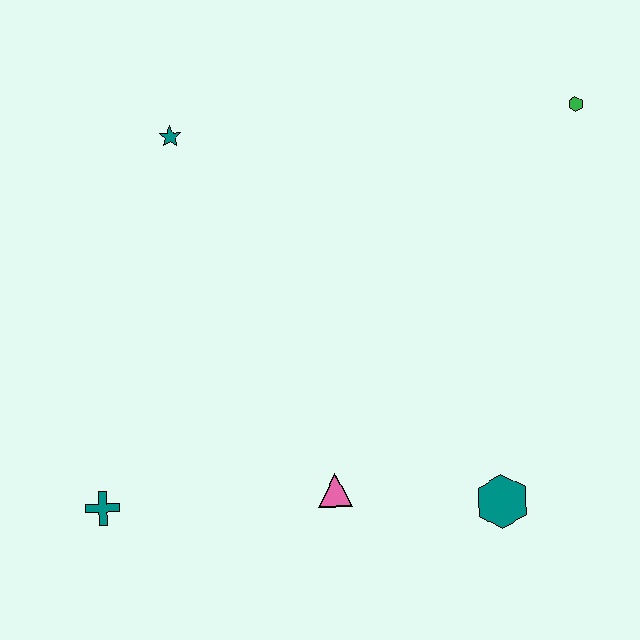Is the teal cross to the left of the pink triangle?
Yes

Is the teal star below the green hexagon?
Yes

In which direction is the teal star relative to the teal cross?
The teal star is above the teal cross.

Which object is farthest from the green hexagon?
The teal cross is farthest from the green hexagon.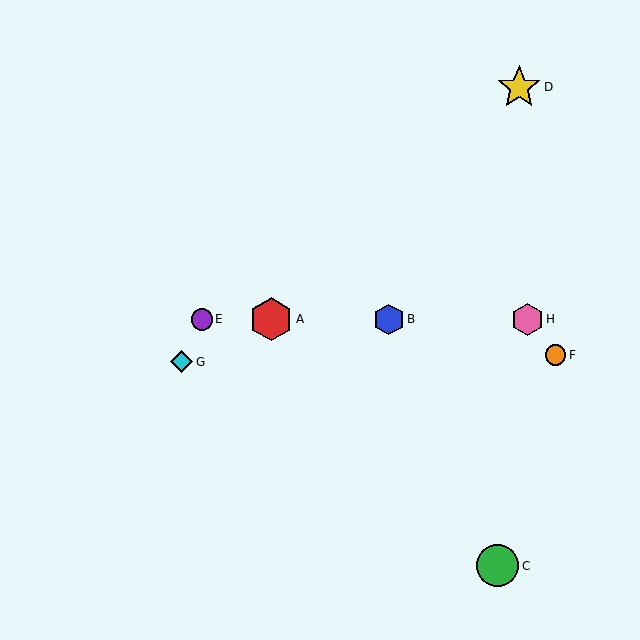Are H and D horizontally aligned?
No, H is at y≈319 and D is at y≈87.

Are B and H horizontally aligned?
Yes, both are at y≈319.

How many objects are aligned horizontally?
4 objects (A, B, E, H) are aligned horizontally.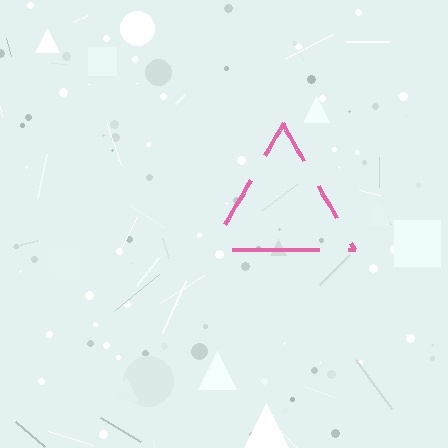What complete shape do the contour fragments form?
The contour fragments form a triangle.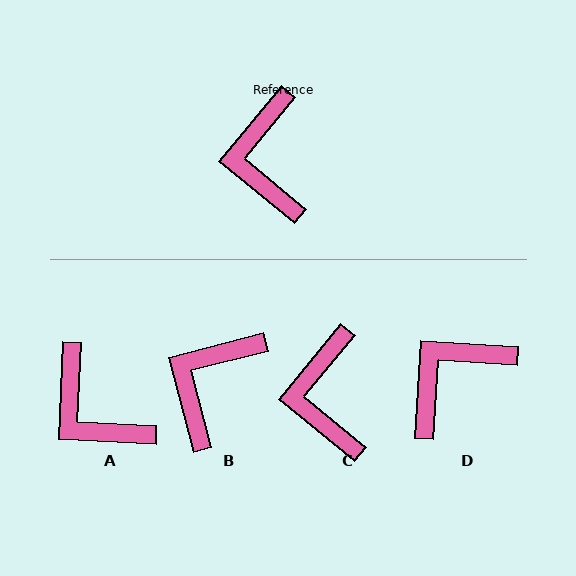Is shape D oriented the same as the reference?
No, it is off by about 54 degrees.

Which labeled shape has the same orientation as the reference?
C.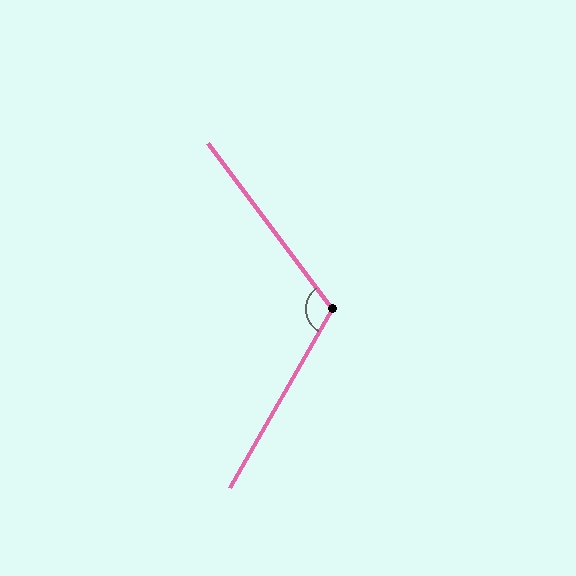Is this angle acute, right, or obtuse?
It is obtuse.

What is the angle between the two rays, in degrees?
Approximately 113 degrees.